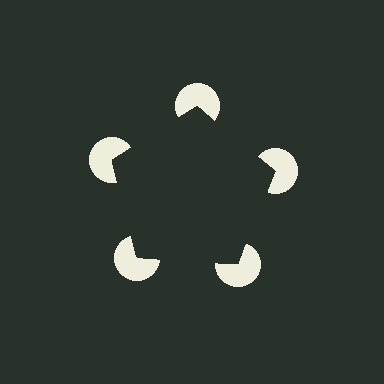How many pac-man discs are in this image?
There are 5 — one at each vertex of the illusory pentagon.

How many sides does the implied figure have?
5 sides.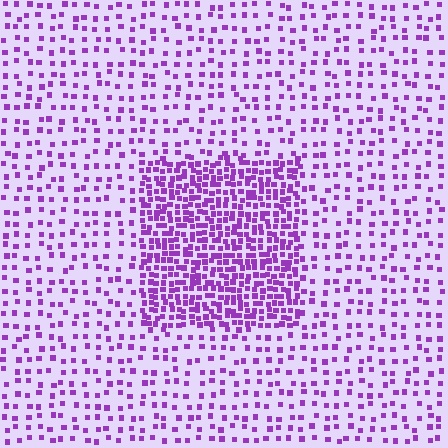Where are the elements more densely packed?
The elements are more densely packed inside the rectangle boundary.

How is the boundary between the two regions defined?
The boundary is defined by a change in element density (approximately 2.7x ratio). All elements are the same color, size, and shape.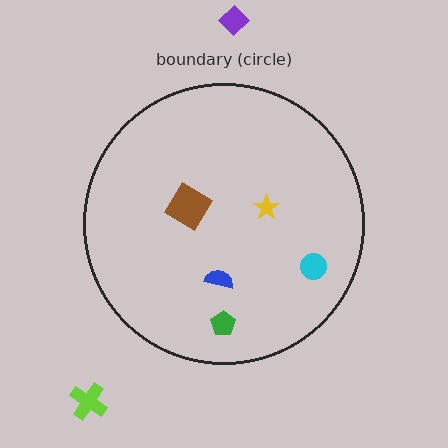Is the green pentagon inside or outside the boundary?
Inside.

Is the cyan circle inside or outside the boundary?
Inside.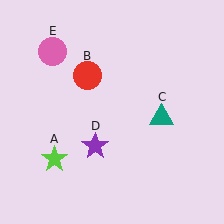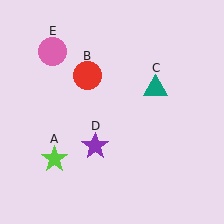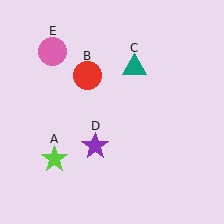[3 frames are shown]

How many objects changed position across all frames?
1 object changed position: teal triangle (object C).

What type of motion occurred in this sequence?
The teal triangle (object C) rotated counterclockwise around the center of the scene.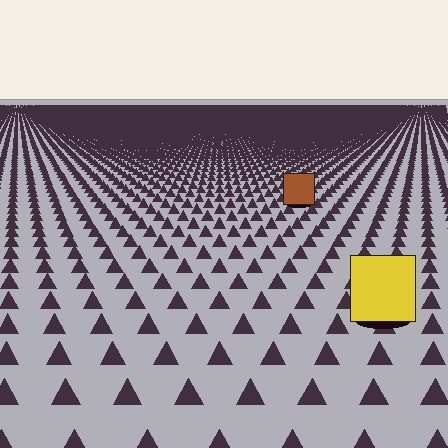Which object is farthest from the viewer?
The brown square is farthest from the viewer. It appears smaller and the ground texture around it is denser.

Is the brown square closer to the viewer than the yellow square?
No. The yellow square is closer — you can tell from the texture gradient: the ground texture is coarser near it.